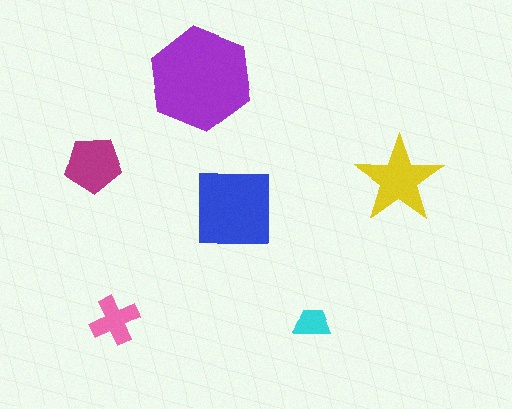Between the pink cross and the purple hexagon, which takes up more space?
The purple hexagon.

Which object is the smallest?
The cyan trapezoid.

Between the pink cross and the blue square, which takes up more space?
The blue square.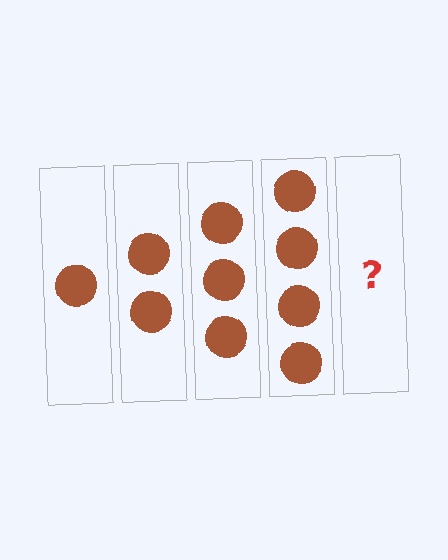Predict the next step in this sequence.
The next step is 5 circles.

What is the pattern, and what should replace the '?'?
The pattern is that each step adds one more circle. The '?' should be 5 circles.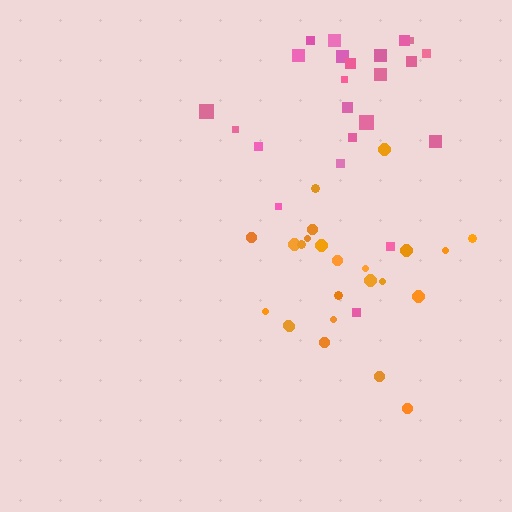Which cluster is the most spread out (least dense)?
Pink.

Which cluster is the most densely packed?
Orange.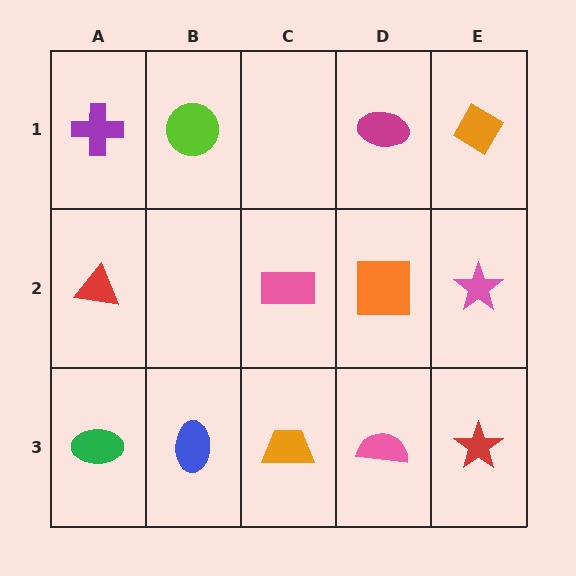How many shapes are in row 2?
4 shapes.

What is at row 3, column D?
A pink semicircle.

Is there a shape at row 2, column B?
No, that cell is empty.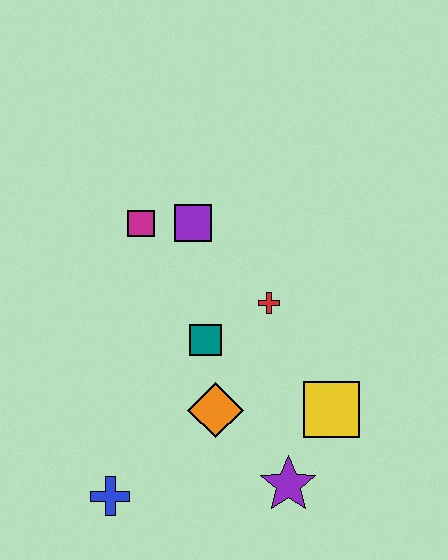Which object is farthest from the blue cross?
The purple square is farthest from the blue cross.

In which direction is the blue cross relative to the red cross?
The blue cross is below the red cross.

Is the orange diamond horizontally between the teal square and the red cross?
Yes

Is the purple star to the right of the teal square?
Yes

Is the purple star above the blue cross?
Yes